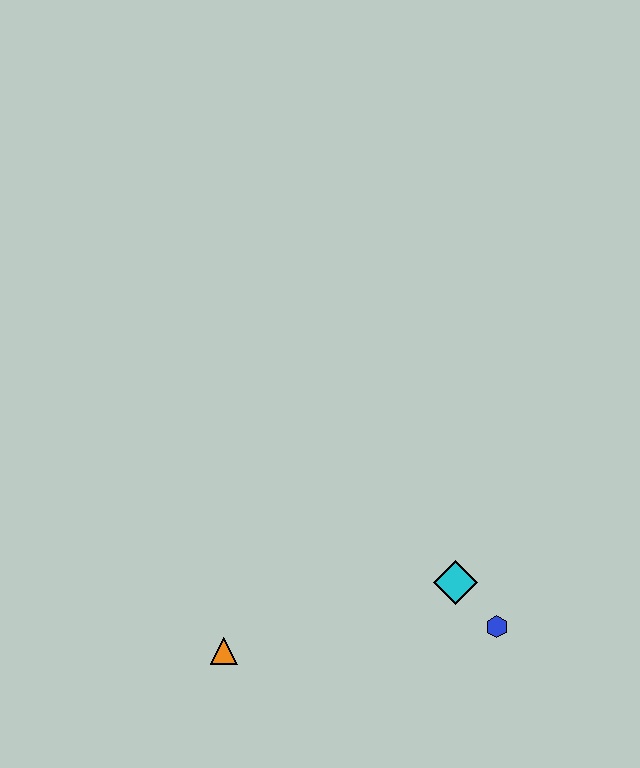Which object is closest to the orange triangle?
The cyan diamond is closest to the orange triangle.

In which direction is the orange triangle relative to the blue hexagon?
The orange triangle is to the left of the blue hexagon.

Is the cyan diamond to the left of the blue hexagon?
Yes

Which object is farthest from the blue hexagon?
The orange triangle is farthest from the blue hexagon.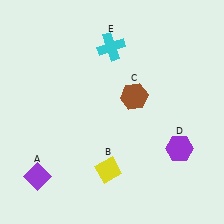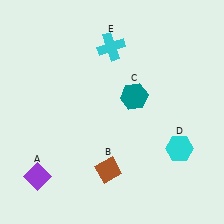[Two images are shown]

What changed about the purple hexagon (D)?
In Image 1, D is purple. In Image 2, it changed to cyan.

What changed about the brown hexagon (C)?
In Image 1, C is brown. In Image 2, it changed to teal.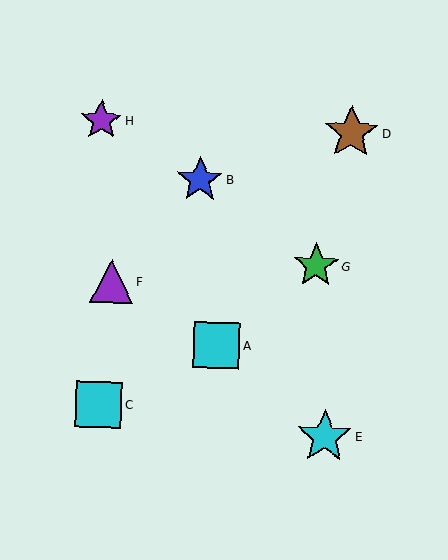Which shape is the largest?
The brown star (labeled D) is the largest.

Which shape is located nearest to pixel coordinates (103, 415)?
The cyan square (labeled C) at (99, 404) is nearest to that location.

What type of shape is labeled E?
Shape E is a cyan star.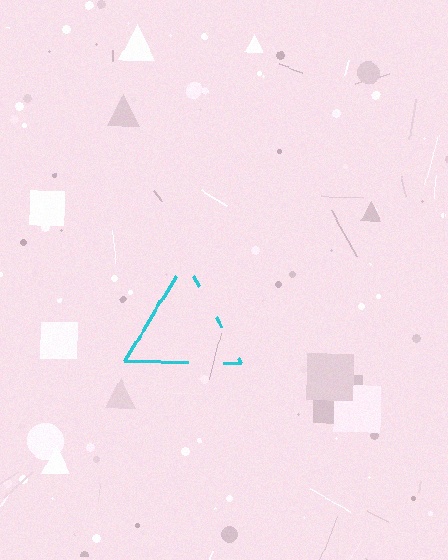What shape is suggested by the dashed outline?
The dashed outline suggests a triangle.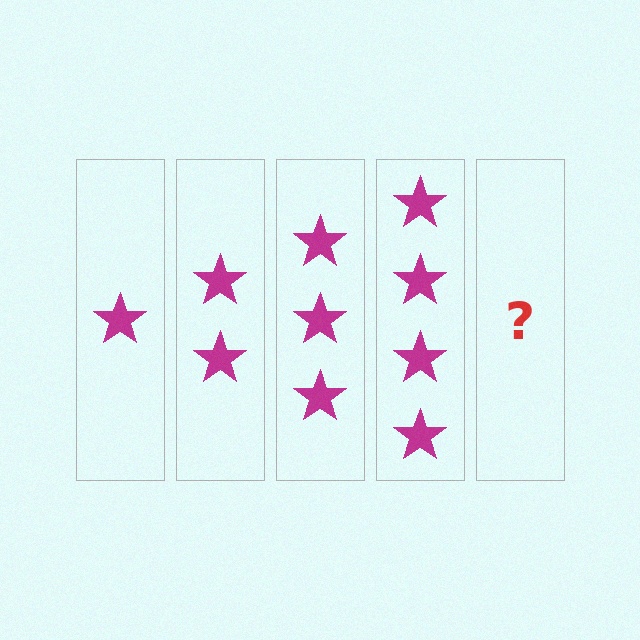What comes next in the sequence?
The next element should be 5 stars.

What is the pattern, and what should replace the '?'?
The pattern is that each step adds one more star. The '?' should be 5 stars.